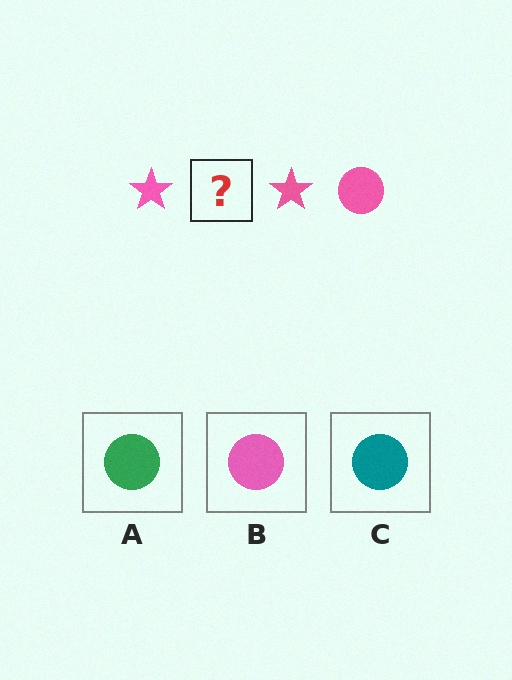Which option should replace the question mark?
Option B.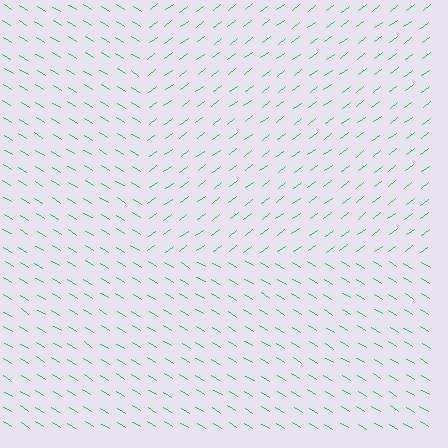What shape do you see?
I see a rectangle.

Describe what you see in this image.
The image is filled with small green line segments. A rectangle region in the image has lines oriented differently from the surrounding lines, creating a visible texture boundary.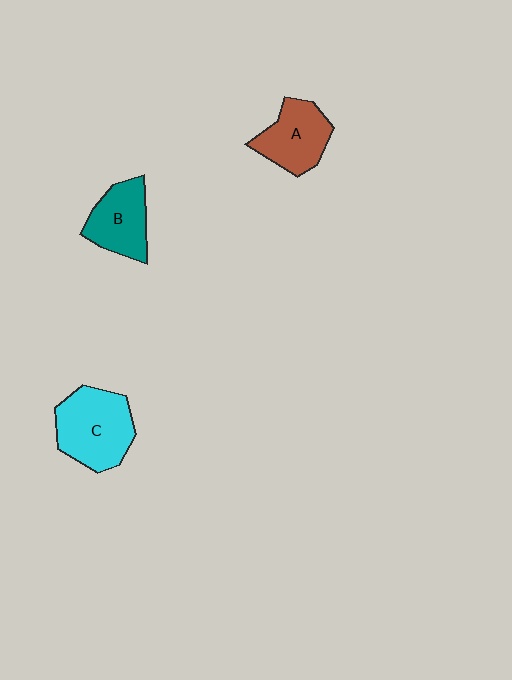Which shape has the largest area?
Shape C (cyan).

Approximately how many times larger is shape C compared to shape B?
Approximately 1.4 times.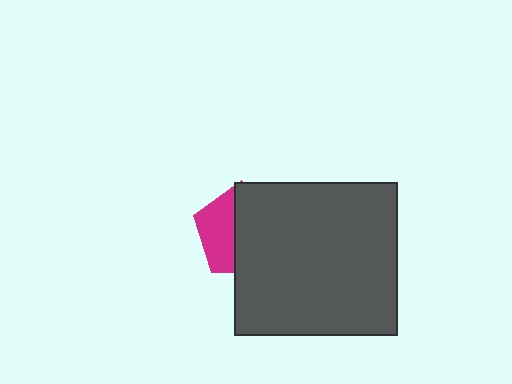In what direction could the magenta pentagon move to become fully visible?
The magenta pentagon could move left. That would shift it out from behind the dark gray rectangle entirely.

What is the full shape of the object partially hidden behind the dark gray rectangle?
The partially hidden object is a magenta pentagon.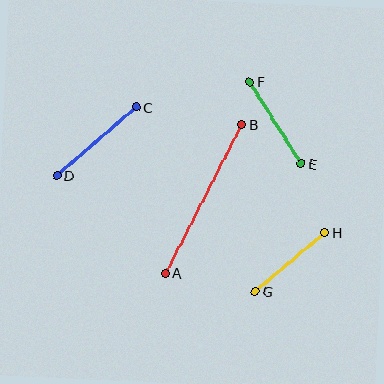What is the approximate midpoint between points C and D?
The midpoint is at approximately (96, 141) pixels.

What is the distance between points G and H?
The distance is approximately 92 pixels.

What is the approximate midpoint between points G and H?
The midpoint is at approximately (290, 262) pixels.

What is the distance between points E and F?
The distance is approximately 97 pixels.